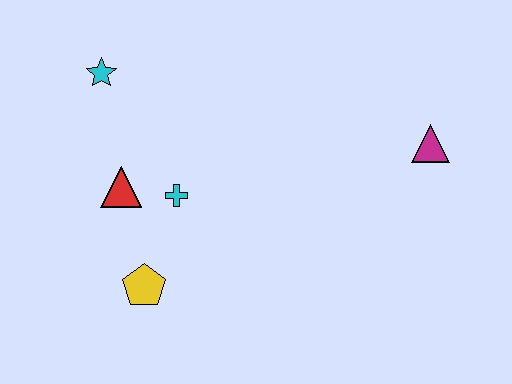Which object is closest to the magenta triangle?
The cyan cross is closest to the magenta triangle.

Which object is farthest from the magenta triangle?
The cyan star is farthest from the magenta triangle.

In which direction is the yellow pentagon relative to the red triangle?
The yellow pentagon is below the red triangle.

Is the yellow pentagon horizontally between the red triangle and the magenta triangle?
Yes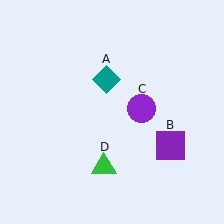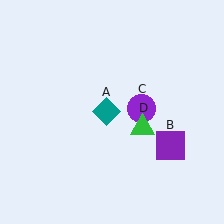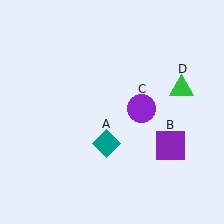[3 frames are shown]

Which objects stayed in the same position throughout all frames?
Purple square (object B) and purple circle (object C) remained stationary.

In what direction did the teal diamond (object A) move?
The teal diamond (object A) moved down.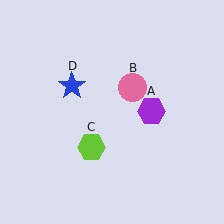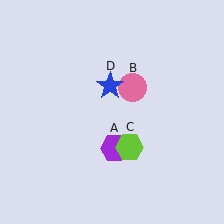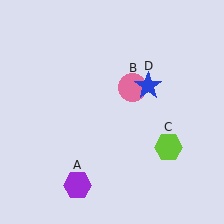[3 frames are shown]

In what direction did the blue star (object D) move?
The blue star (object D) moved right.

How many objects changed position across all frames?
3 objects changed position: purple hexagon (object A), lime hexagon (object C), blue star (object D).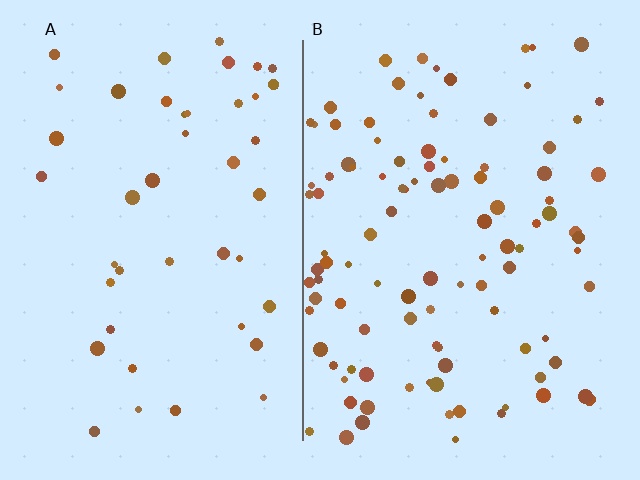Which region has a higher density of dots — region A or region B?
B (the right).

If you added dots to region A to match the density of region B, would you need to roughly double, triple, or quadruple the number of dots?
Approximately double.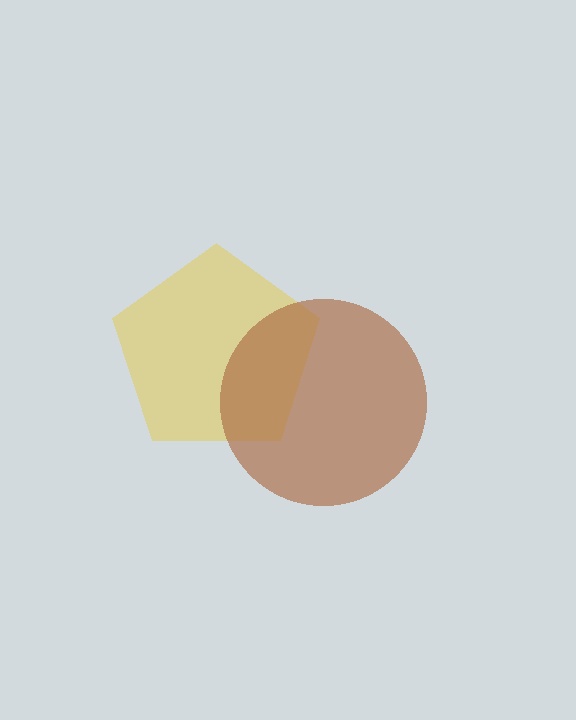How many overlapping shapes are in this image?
There are 2 overlapping shapes in the image.